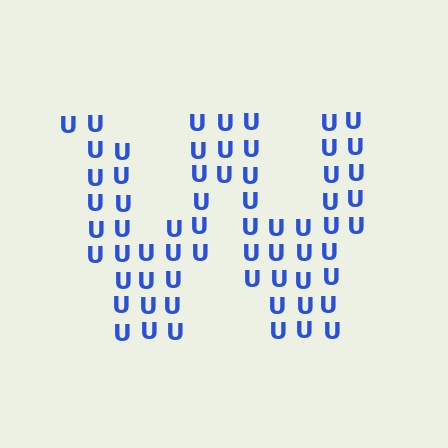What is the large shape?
The large shape is the letter W.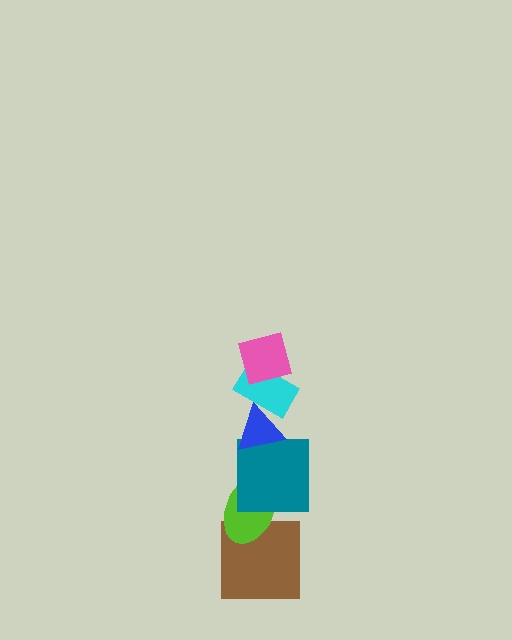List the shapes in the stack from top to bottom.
From top to bottom: the pink square, the cyan rectangle, the blue triangle, the teal square, the lime ellipse, the brown square.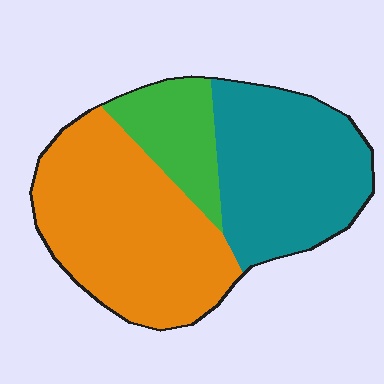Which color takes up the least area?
Green, at roughly 15%.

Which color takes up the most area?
Orange, at roughly 45%.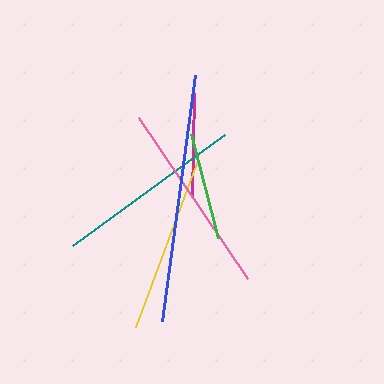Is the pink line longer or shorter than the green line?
The pink line is longer than the green line.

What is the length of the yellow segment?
The yellow segment is approximately 175 pixels long.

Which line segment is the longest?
The blue line is the longest at approximately 249 pixels.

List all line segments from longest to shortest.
From longest to shortest: blue, pink, teal, yellow, green, magenta.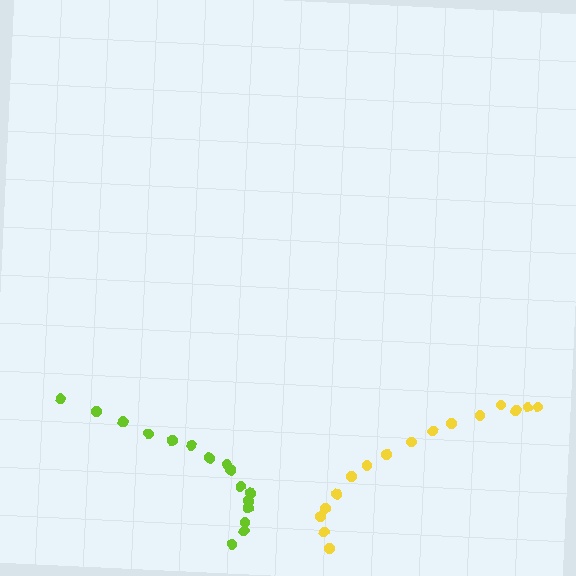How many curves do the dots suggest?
There are 2 distinct paths.